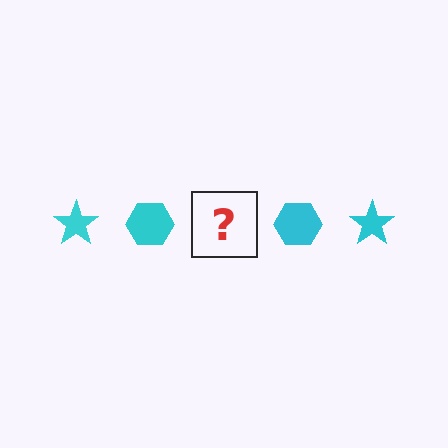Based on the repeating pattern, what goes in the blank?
The blank should be a cyan star.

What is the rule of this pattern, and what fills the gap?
The rule is that the pattern cycles through star, hexagon shapes in cyan. The gap should be filled with a cyan star.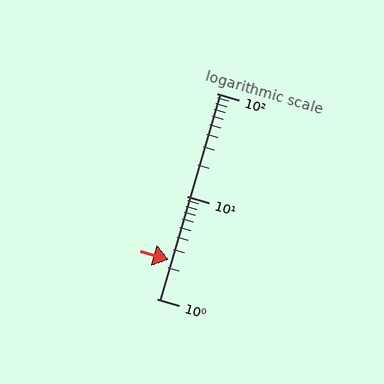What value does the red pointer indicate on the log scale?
The pointer indicates approximately 2.4.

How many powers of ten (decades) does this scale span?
The scale spans 2 decades, from 1 to 100.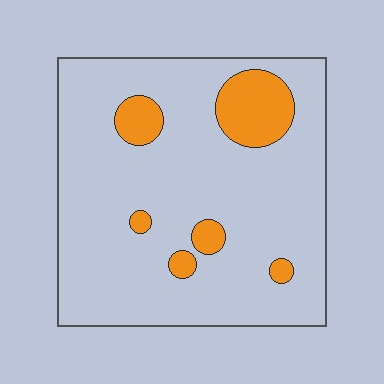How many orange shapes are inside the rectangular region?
6.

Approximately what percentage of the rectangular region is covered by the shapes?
Approximately 15%.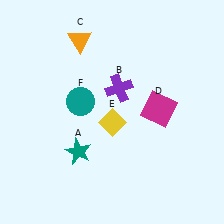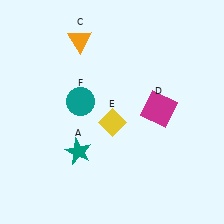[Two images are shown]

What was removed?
The purple cross (B) was removed in Image 2.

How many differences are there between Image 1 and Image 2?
There is 1 difference between the two images.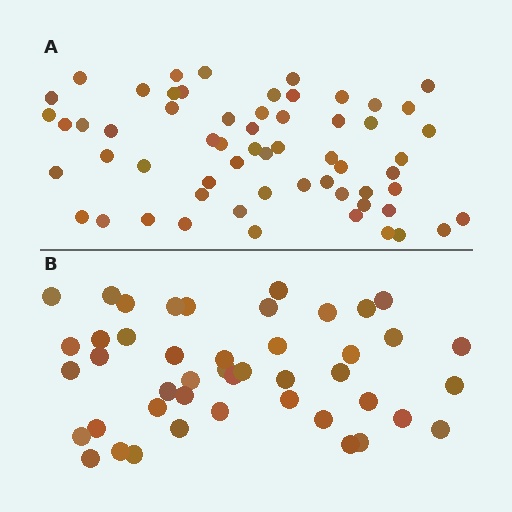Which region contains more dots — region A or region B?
Region A (the top region) has more dots.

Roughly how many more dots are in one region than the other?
Region A has approximately 15 more dots than region B.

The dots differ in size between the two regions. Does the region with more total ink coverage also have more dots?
No. Region B has more total ink coverage because its dots are larger, but region A actually contains more individual dots. Total area can be misleading — the number of items is what matters here.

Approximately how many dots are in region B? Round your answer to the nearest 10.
About 40 dots. (The exact count is 45, which rounds to 40.)